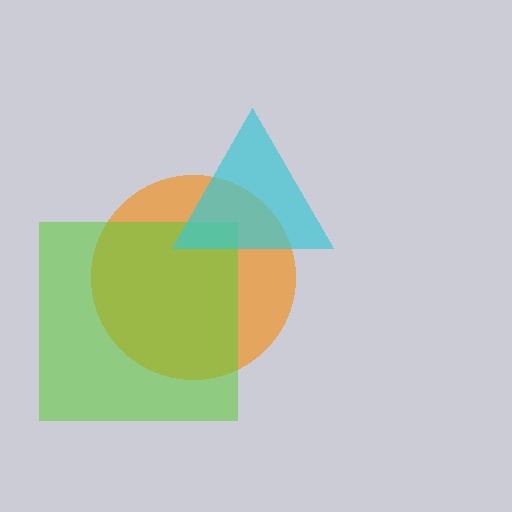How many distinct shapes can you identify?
There are 3 distinct shapes: an orange circle, a lime square, a cyan triangle.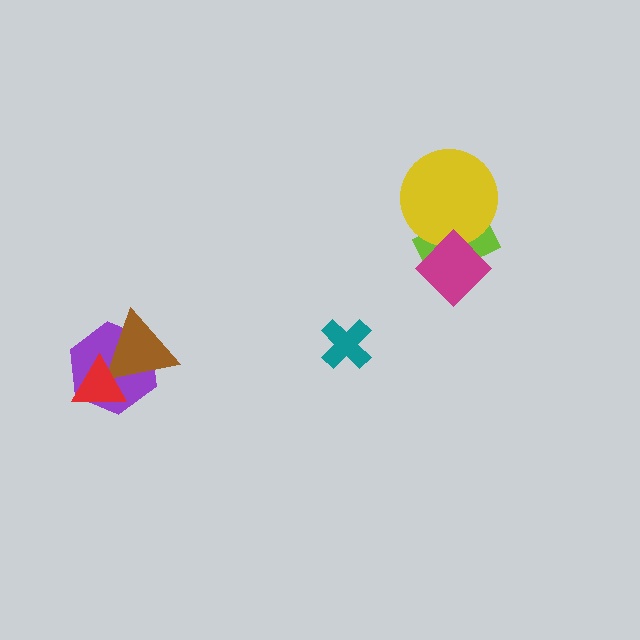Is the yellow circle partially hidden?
Yes, it is partially covered by another shape.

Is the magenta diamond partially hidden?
No, no other shape covers it.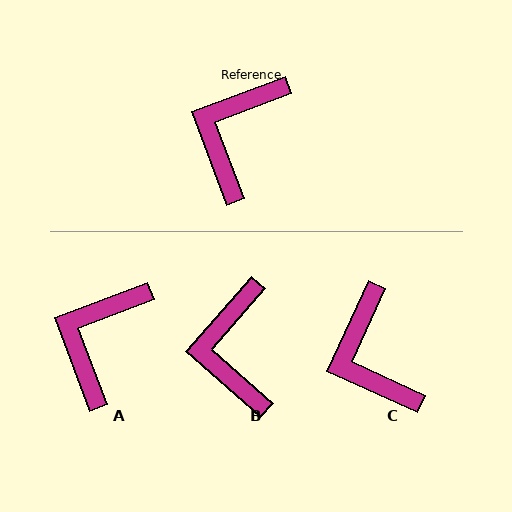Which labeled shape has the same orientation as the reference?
A.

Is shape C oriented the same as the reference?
No, it is off by about 45 degrees.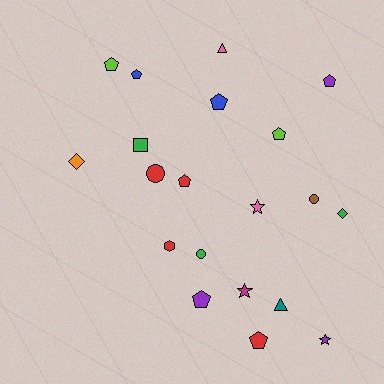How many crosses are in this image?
There are no crosses.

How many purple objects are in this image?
There are 3 purple objects.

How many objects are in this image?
There are 20 objects.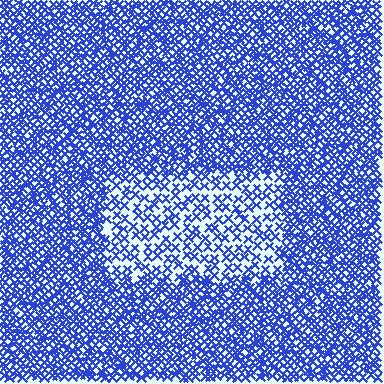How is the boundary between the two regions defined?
The boundary is defined by a change in element density (approximately 2.1x ratio). All elements are the same color, size, and shape.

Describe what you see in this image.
The image contains small blue elements arranged at two different densities. A rectangle-shaped region is visible where the elements are less densely packed than the surrounding area.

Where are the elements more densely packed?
The elements are more densely packed outside the rectangle boundary.